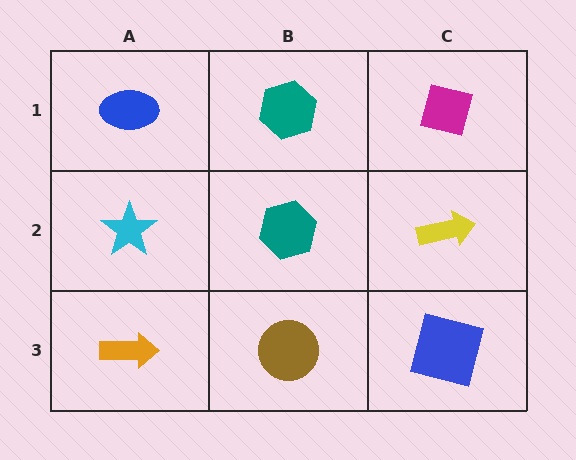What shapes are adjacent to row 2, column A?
A blue ellipse (row 1, column A), an orange arrow (row 3, column A), a teal hexagon (row 2, column B).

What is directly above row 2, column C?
A magenta square.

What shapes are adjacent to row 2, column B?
A teal hexagon (row 1, column B), a brown circle (row 3, column B), a cyan star (row 2, column A), a yellow arrow (row 2, column C).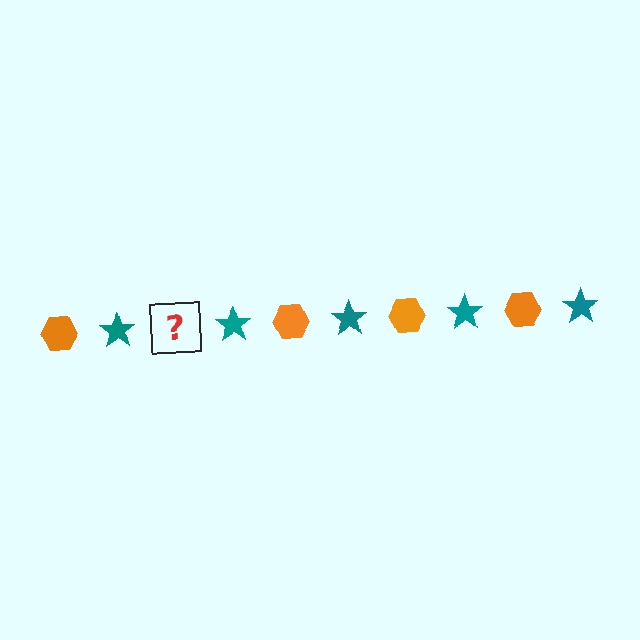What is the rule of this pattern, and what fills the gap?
The rule is that the pattern alternates between orange hexagon and teal star. The gap should be filled with an orange hexagon.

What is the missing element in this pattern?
The missing element is an orange hexagon.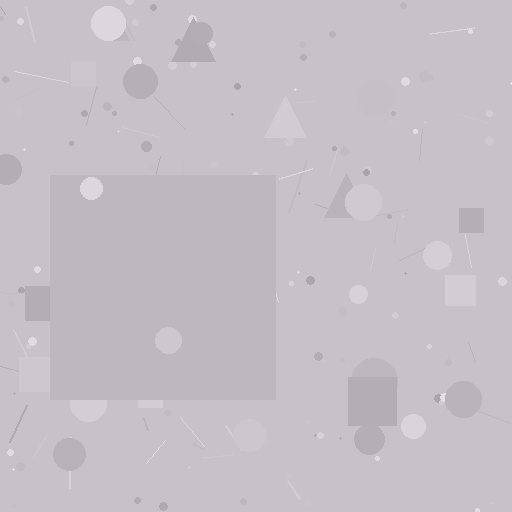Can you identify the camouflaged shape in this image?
The camouflaged shape is a square.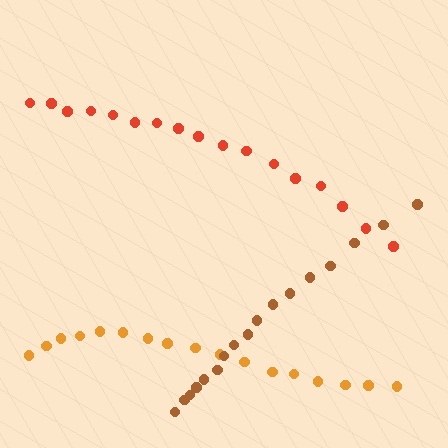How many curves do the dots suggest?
There are 3 distinct paths.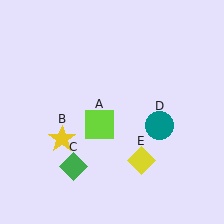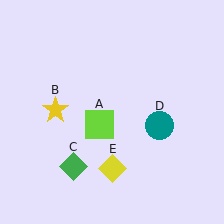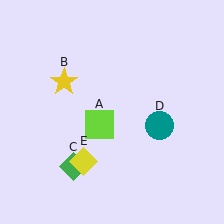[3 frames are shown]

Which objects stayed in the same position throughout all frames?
Lime square (object A) and green diamond (object C) and teal circle (object D) remained stationary.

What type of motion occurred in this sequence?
The yellow star (object B), yellow diamond (object E) rotated clockwise around the center of the scene.